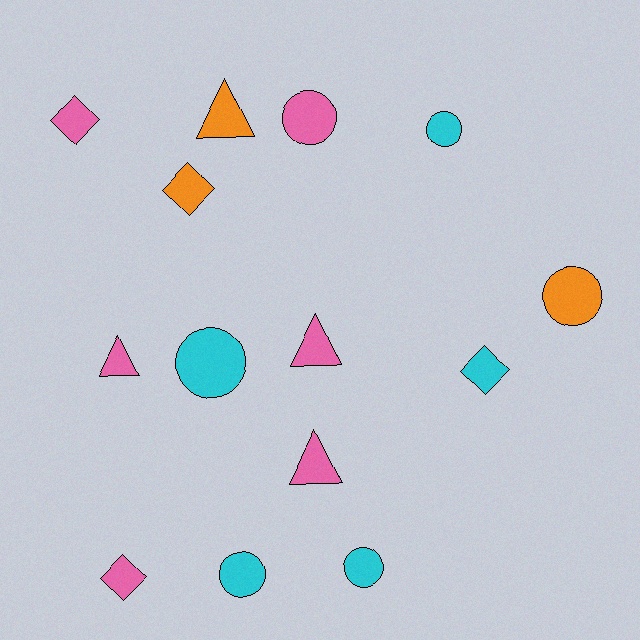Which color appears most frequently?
Pink, with 6 objects.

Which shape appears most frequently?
Circle, with 6 objects.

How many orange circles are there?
There is 1 orange circle.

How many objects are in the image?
There are 14 objects.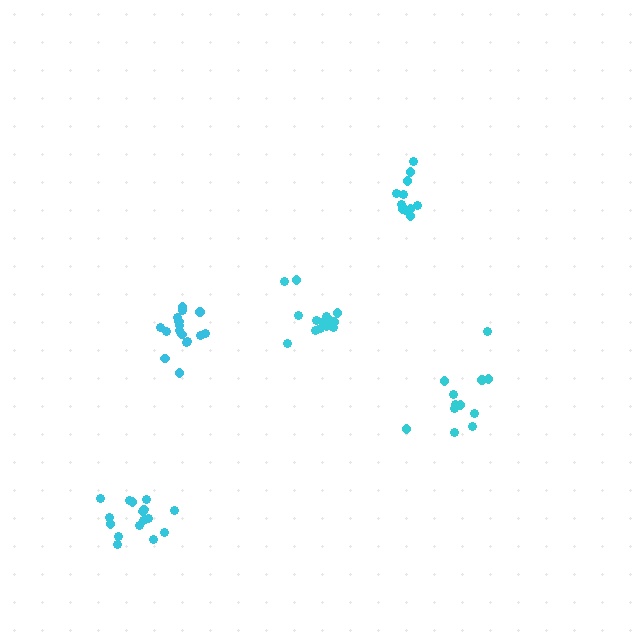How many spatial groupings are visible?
There are 5 spatial groupings.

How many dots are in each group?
Group 1: 11 dots, Group 2: 12 dots, Group 3: 14 dots, Group 4: 16 dots, Group 5: 16 dots (69 total).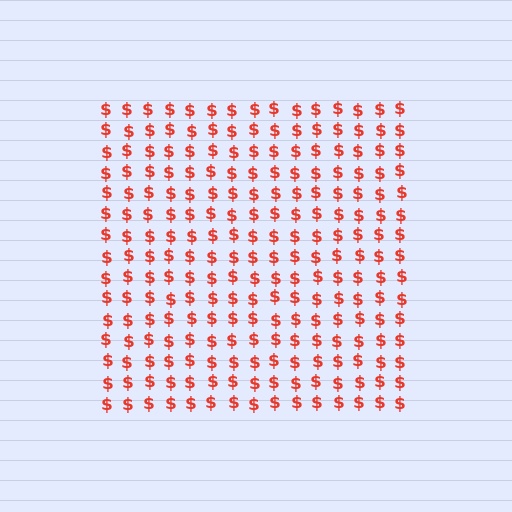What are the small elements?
The small elements are dollar signs.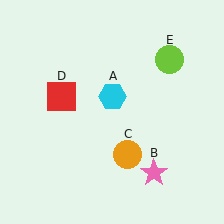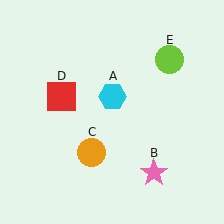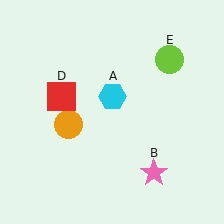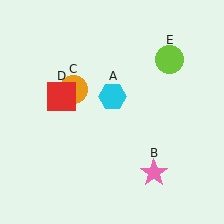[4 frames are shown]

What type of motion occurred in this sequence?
The orange circle (object C) rotated clockwise around the center of the scene.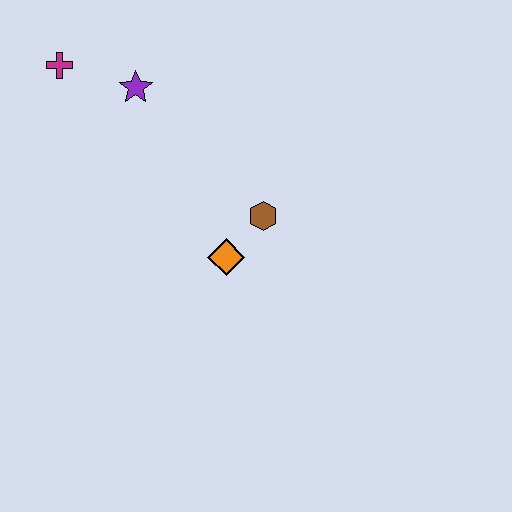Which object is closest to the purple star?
The magenta cross is closest to the purple star.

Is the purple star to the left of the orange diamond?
Yes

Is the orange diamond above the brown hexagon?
No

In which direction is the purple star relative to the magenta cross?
The purple star is to the right of the magenta cross.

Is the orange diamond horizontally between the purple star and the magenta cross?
No